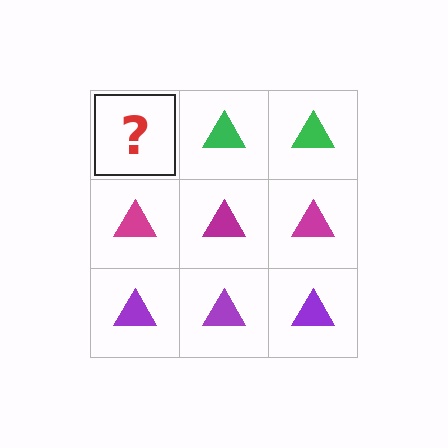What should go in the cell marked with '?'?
The missing cell should contain a green triangle.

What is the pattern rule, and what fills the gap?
The rule is that each row has a consistent color. The gap should be filled with a green triangle.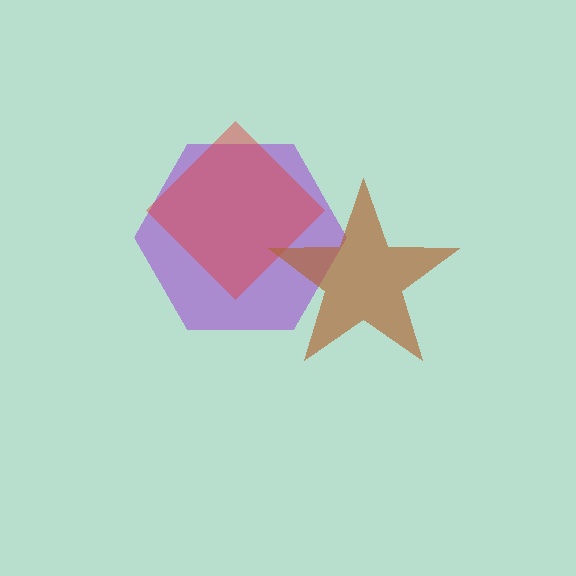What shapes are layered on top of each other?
The layered shapes are: a purple hexagon, a red diamond, a brown star.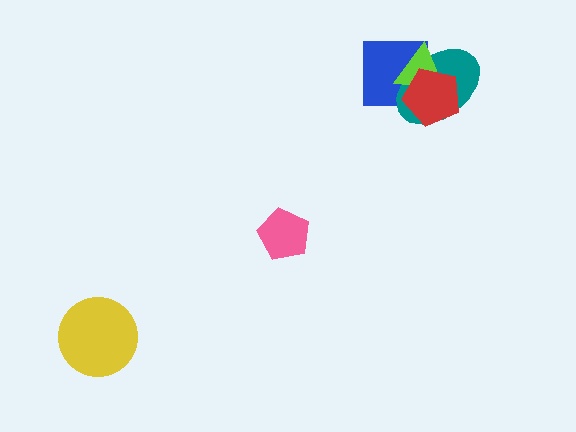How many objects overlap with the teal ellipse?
3 objects overlap with the teal ellipse.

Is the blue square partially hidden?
Yes, it is partially covered by another shape.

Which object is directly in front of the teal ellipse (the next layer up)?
The lime triangle is directly in front of the teal ellipse.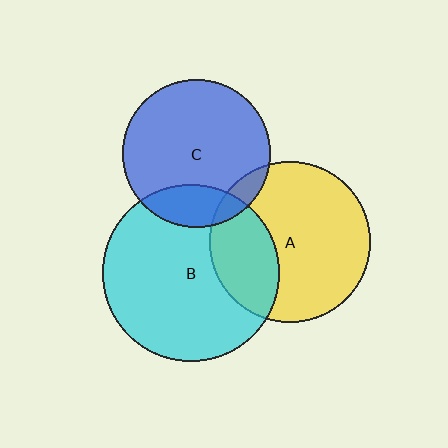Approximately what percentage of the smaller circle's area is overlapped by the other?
Approximately 10%.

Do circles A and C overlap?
Yes.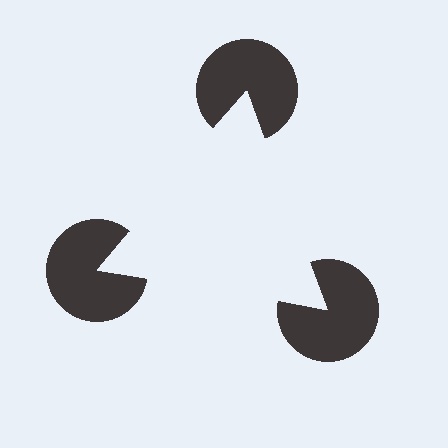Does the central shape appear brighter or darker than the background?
It typically appears slightly brighter than the background, even though no actual brightness change is drawn.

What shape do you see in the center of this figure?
An illusory triangle — its edges are inferred from the aligned wedge cuts in the pac-man discs, not physically drawn.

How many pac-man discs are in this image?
There are 3 — one at each vertex of the illusory triangle.